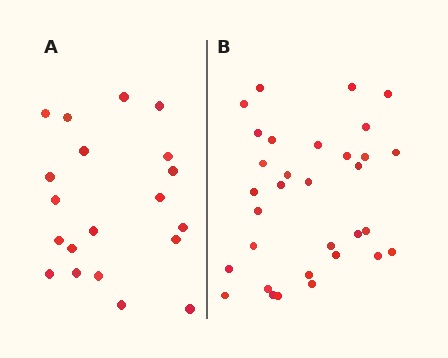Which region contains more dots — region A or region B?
Region B (the right region) has more dots.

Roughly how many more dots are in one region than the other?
Region B has roughly 12 or so more dots than region A.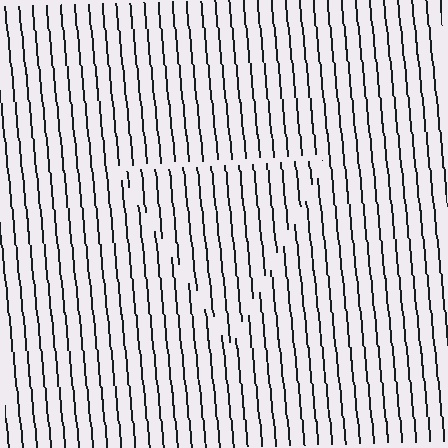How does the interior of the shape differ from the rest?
The interior of the shape contains the same grating, shifted by half a period — the contour is defined by the phase discontinuity where line-ends from the inner and outer gratings abut.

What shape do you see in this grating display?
An illusory triangle. The interior of the shape contains the same grating, shifted by half a period — the contour is defined by the phase discontinuity where line-ends from the inner and outer gratings abut.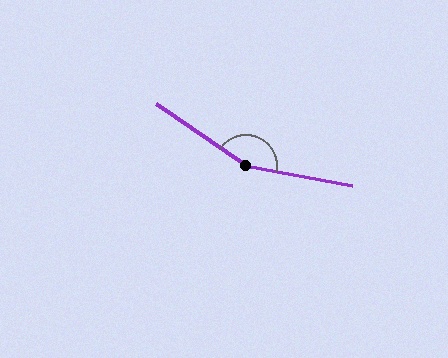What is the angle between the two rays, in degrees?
Approximately 156 degrees.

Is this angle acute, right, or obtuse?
It is obtuse.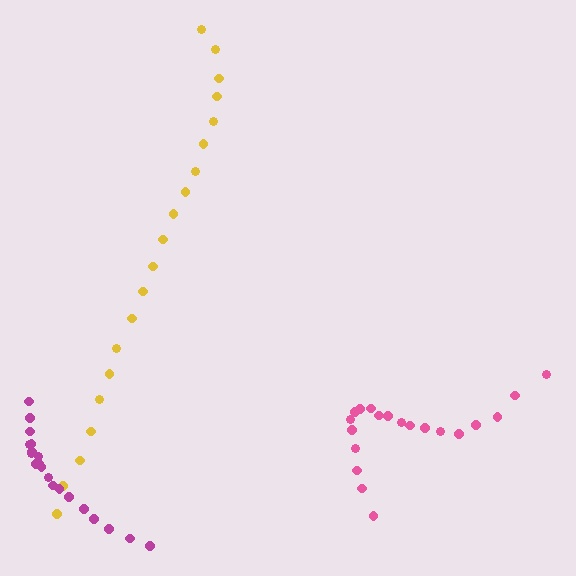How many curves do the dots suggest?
There are 3 distinct paths.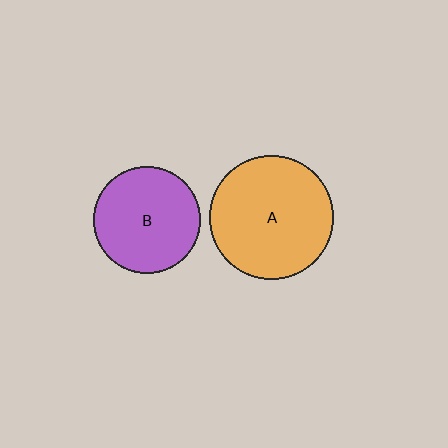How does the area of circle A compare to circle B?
Approximately 1.3 times.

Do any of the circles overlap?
No, none of the circles overlap.